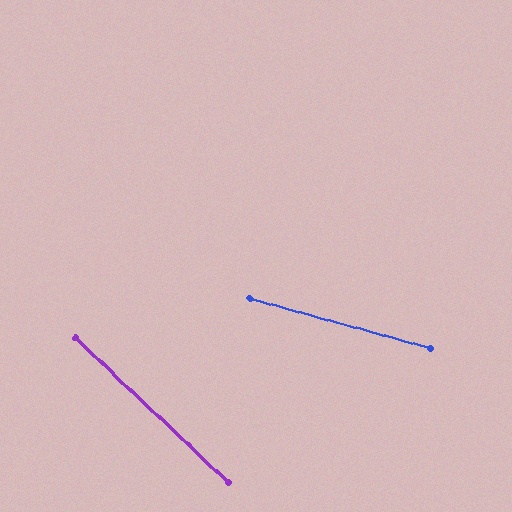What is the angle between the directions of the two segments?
Approximately 28 degrees.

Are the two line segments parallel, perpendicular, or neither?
Neither parallel nor perpendicular — they differ by about 28°.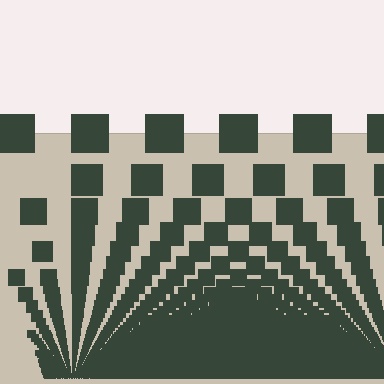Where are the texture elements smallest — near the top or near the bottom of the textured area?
Near the bottom.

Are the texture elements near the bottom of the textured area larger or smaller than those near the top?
Smaller. The gradient is inverted — elements near the bottom are smaller and denser.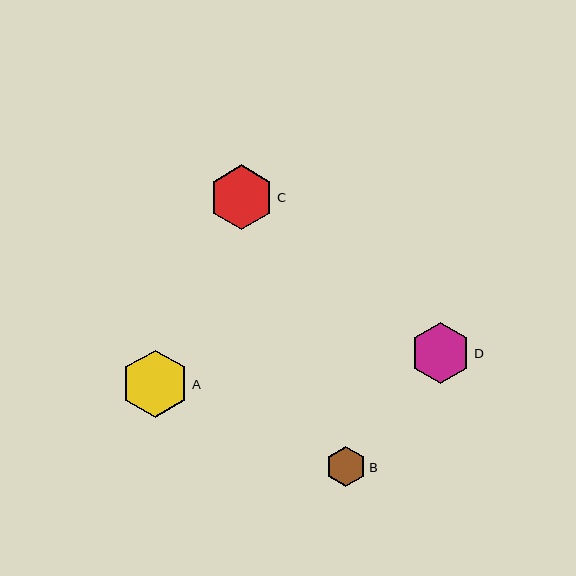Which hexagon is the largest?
Hexagon A is the largest with a size of approximately 68 pixels.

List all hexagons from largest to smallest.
From largest to smallest: A, C, D, B.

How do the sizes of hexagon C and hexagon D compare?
Hexagon C and hexagon D are approximately the same size.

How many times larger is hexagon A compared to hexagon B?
Hexagon A is approximately 1.7 times the size of hexagon B.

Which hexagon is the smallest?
Hexagon B is the smallest with a size of approximately 40 pixels.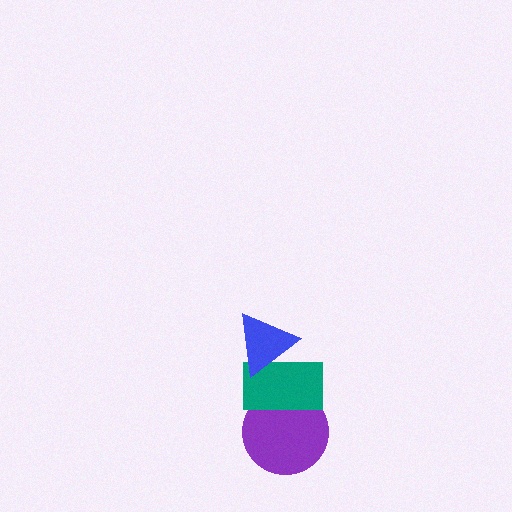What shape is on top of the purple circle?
The teal rectangle is on top of the purple circle.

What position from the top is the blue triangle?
The blue triangle is 1st from the top.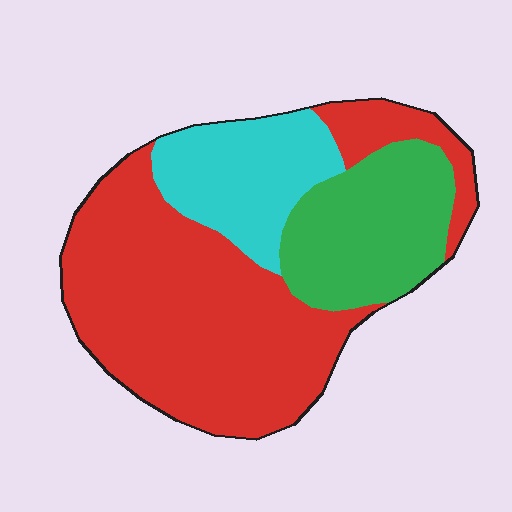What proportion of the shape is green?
Green takes up about one quarter (1/4) of the shape.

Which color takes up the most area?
Red, at roughly 60%.